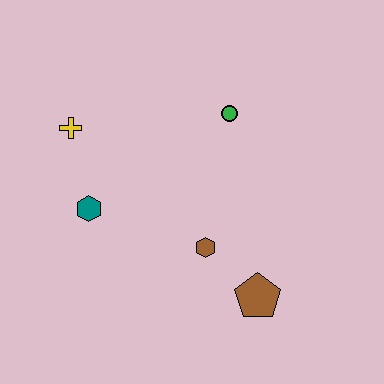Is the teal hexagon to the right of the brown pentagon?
No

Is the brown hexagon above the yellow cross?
No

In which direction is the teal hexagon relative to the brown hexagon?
The teal hexagon is to the left of the brown hexagon.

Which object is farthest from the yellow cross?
The brown pentagon is farthest from the yellow cross.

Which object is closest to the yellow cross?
The teal hexagon is closest to the yellow cross.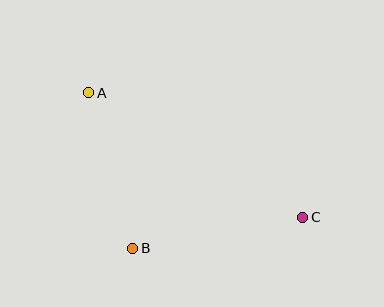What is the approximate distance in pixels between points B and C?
The distance between B and C is approximately 173 pixels.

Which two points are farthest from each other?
Points A and C are farthest from each other.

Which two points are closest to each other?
Points A and B are closest to each other.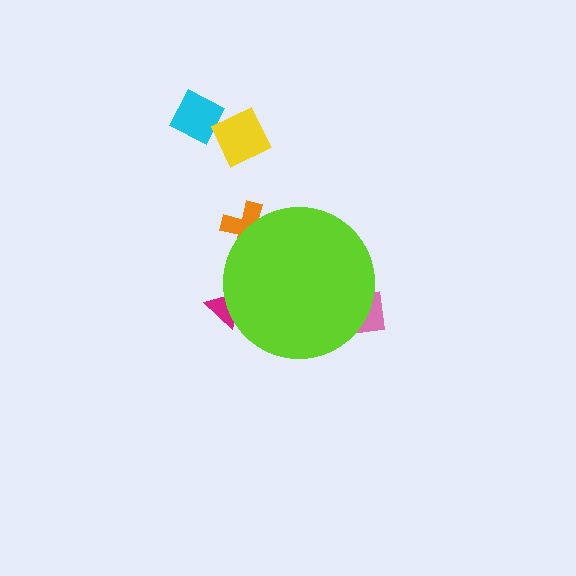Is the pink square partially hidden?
Yes, the pink square is partially hidden behind the lime circle.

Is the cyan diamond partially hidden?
No, the cyan diamond is fully visible.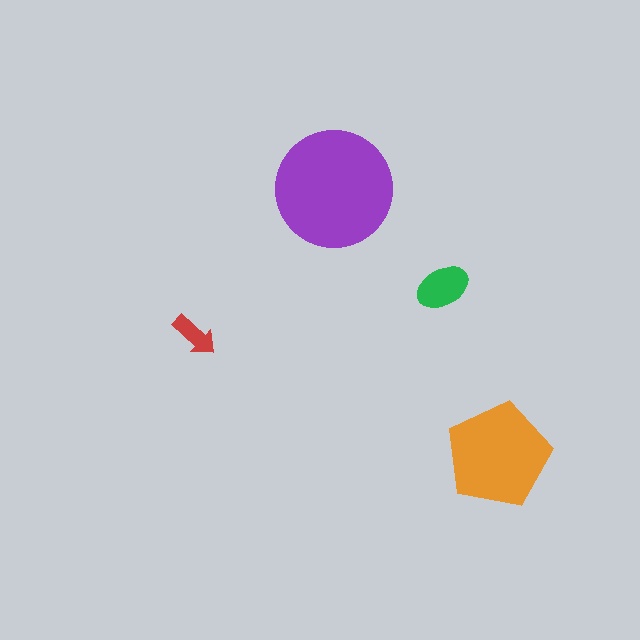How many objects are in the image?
There are 4 objects in the image.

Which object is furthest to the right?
The orange pentagon is rightmost.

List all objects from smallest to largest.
The red arrow, the green ellipse, the orange pentagon, the purple circle.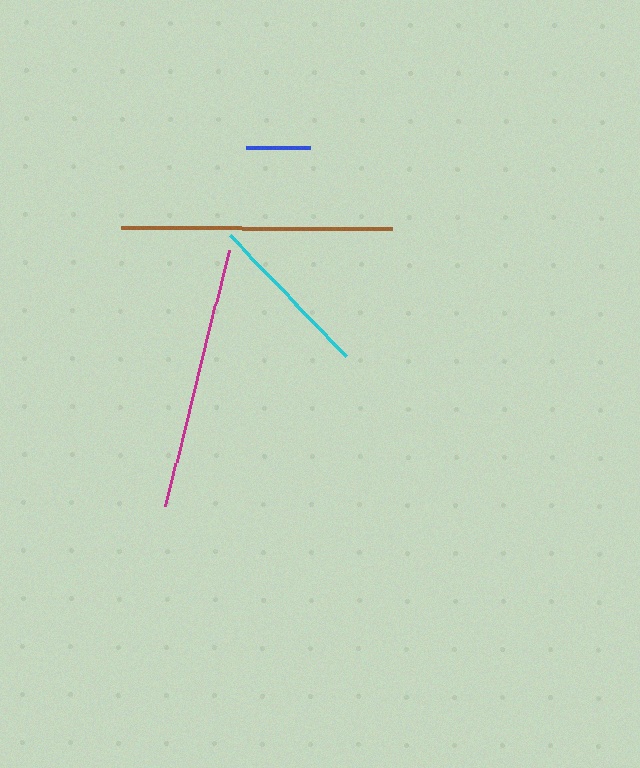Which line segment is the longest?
The brown line is the longest at approximately 270 pixels.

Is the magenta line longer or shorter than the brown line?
The brown line is longer than the magenta line.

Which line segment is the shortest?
The blue line is the shortest at approximately 64 pixels.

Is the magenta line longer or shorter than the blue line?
The magenta line is longer than the blue line.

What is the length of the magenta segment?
The magenta segment is approximately 263 pixels long.